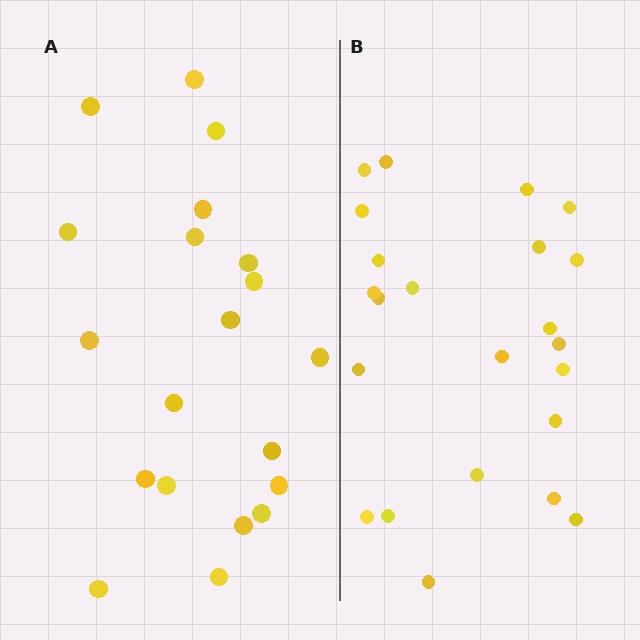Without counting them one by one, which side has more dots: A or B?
Region B (the right region) has more dots.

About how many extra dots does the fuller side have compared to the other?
Region B has just a few more — roughly 2 or 3 more dots than region A.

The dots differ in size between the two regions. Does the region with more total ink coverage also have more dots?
No. Region A has more total ink coverage because its dots are larger, but region B actually contains more individual dots. Total area can be misleading — the number of items is what matters here.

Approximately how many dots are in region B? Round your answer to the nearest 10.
About 20 dots. (The exact count is 23, which rounds to 20.)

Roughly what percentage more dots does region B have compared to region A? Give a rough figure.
About 15% more.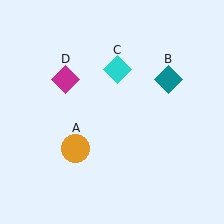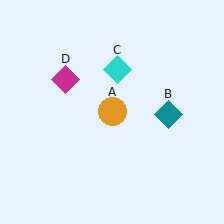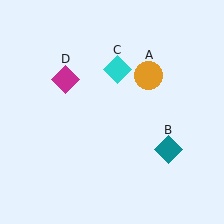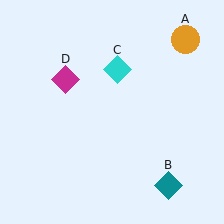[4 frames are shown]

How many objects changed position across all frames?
2 objects changed position: orange circle (object A), teal diamond (object B).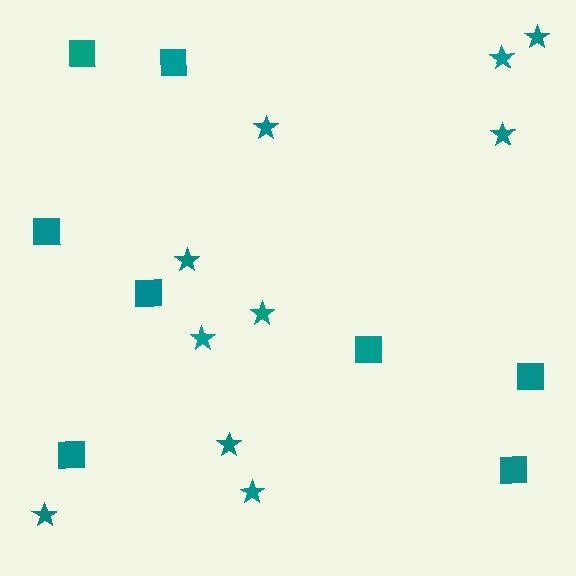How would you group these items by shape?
There are 2 groups: one group of squares (8) and one group of stars (10).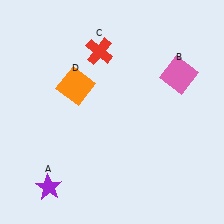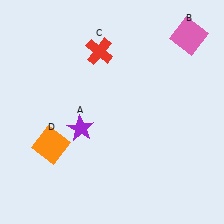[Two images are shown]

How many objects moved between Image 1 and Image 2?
3 objects moved between the two images.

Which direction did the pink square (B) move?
The pink square (B) moved up.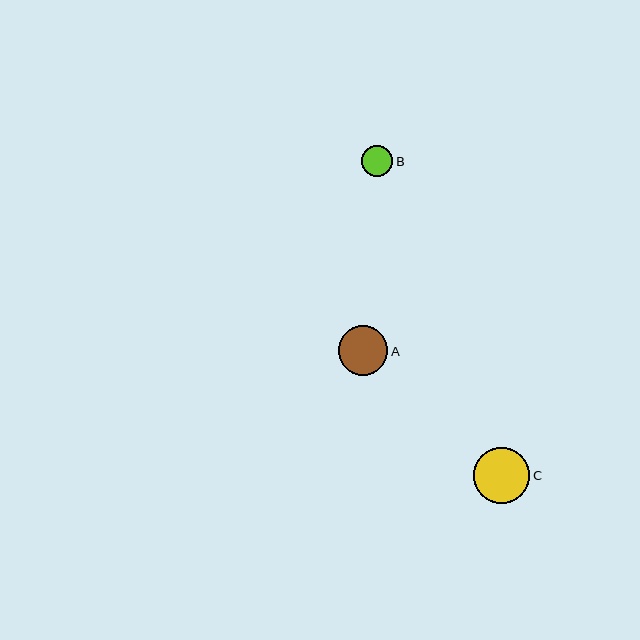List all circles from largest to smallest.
From largest to smallest: C, A, B.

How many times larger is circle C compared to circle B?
Circle C is approximately 1.8 times the size of circle B.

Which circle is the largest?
Circle C is the largest with a size of approximately 56 pixels.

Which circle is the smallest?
Circle B is the smallest with a size of approximately 31 pixels.